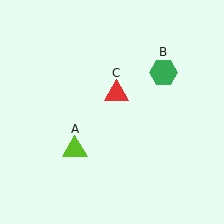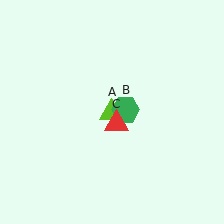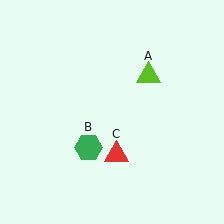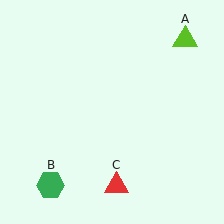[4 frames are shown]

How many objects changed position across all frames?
3 objects changed position: lime triangle (object A), green hexagon (object B), red triangle (object C).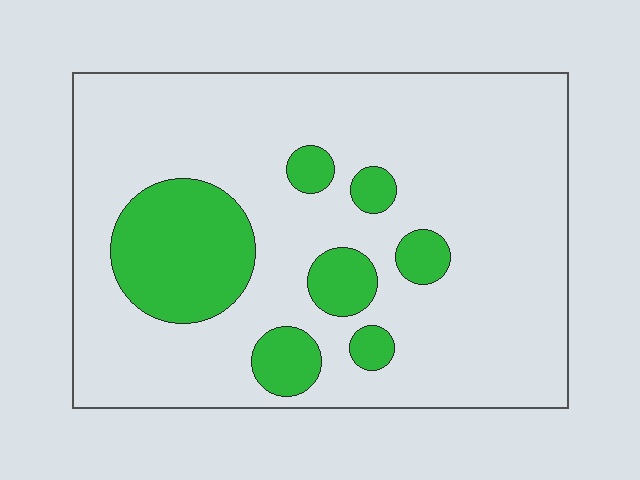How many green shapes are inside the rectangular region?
7.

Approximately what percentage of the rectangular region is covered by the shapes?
Approximately 20%.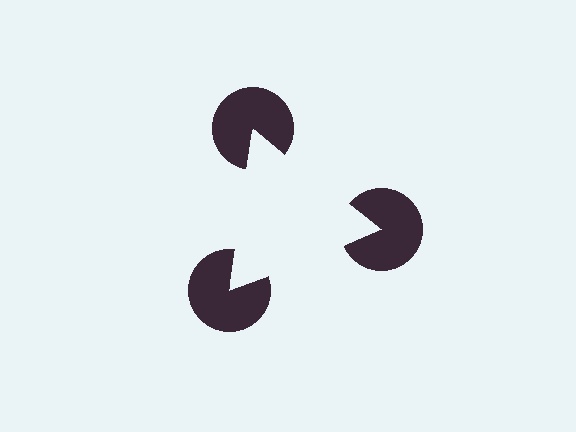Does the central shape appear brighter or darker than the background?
It typically appears slightly brighter than the background, even though no actual brightness change is drawn.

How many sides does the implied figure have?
3 sides.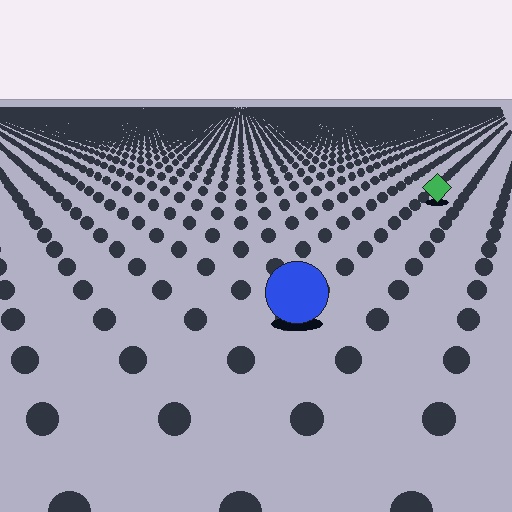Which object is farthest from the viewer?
The green diamond is farthest from the viewer. It appears smaller and the ground texture around it is denser.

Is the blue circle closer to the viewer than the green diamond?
Yes. The blue circle is closer — you can tell from the texture gradient: the ground texture is coarser near it.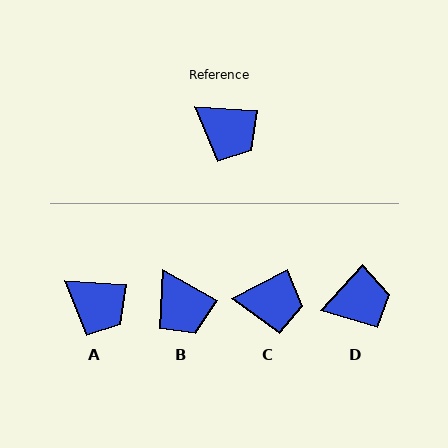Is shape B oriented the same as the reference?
No, it is off by about 25 degrees.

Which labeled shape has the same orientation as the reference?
A.